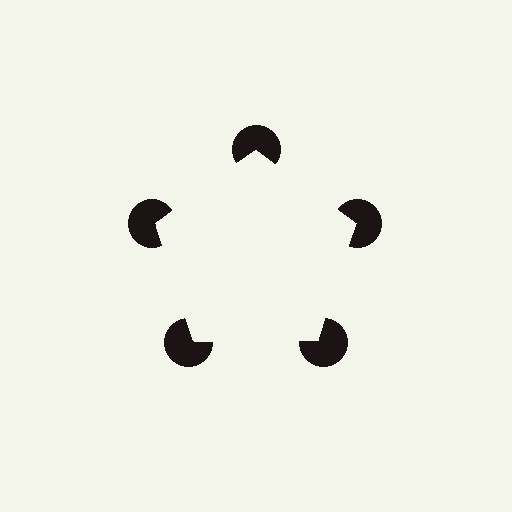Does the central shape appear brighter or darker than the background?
It typically appears slightly brighter than the background, even though no actual brightness change is drawn.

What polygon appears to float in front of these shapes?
An illusory pentagon — its edges are inferred from the aligned wedge cuts in the pac-man discs, not physically drawn.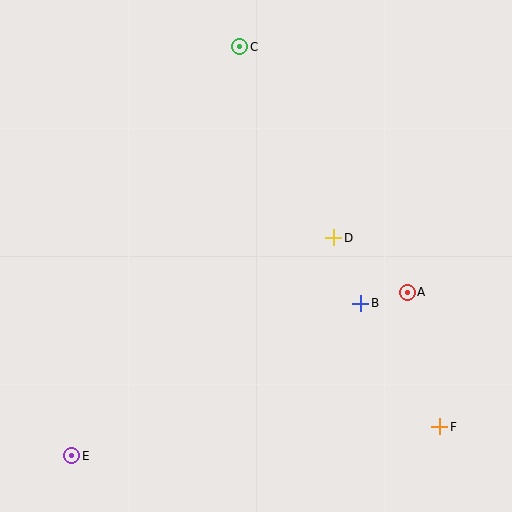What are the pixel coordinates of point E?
Point E is at (72, 456).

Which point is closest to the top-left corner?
Point C is closest to the top-left corner.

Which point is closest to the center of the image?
Point D at (334, 238) is closest to the center.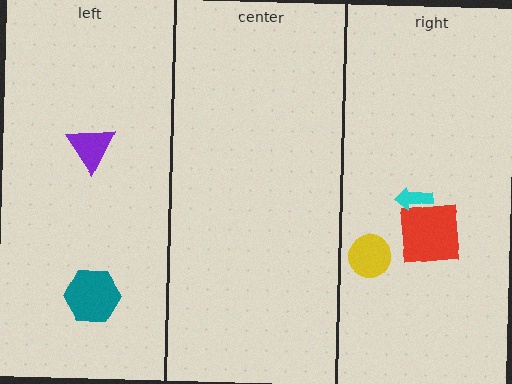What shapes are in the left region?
The purple triangle, the teal hexagon.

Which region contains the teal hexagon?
The left region.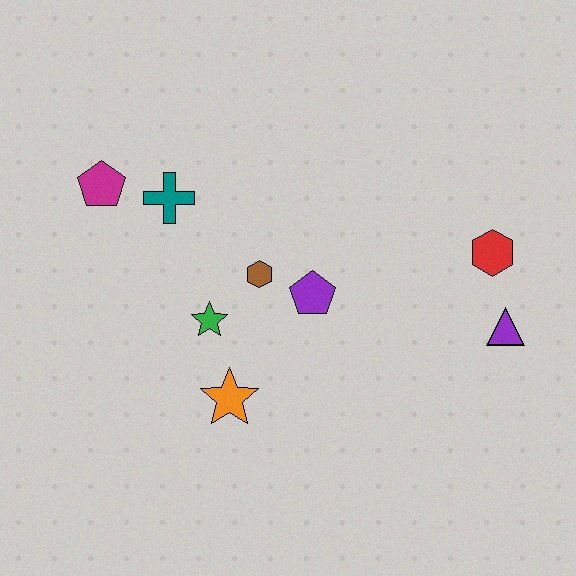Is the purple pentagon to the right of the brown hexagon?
Yes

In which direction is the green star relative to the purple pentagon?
The green star is to the left of the purple pentagon.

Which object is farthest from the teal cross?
The purple triangle is farthest from the teal cross.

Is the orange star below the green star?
Yes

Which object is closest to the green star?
The brown hexagon is closest to the green star.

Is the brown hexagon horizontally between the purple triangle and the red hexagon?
No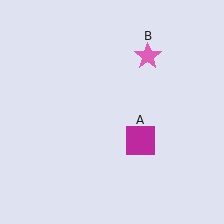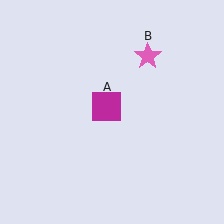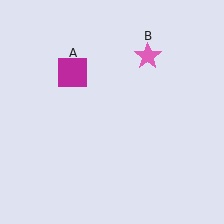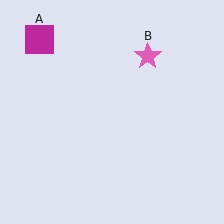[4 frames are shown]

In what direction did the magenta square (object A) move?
The magenta square (object A) moved up and to the left.